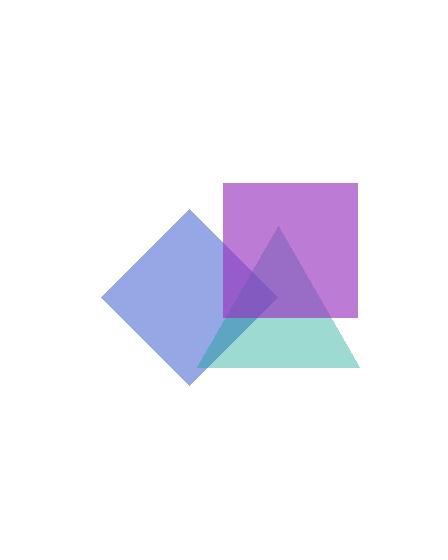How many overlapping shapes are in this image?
There are 3 overlapping shapes in the image.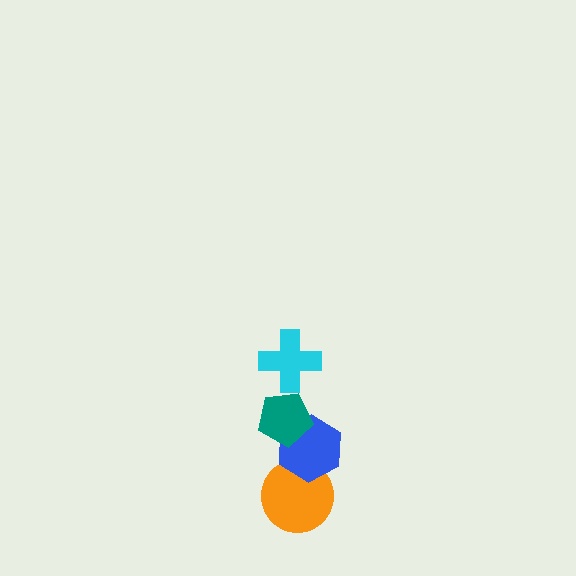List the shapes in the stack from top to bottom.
From top to bottom: the cyan cross, the teal pentagon, the blue hexagon, the orange circle.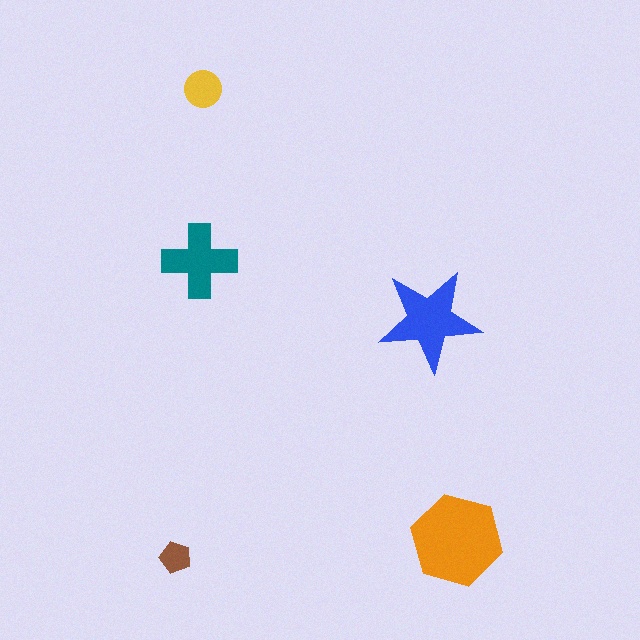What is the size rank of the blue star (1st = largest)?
2nd.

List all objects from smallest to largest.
The brown pentagon, the yellow circle, the teal cross, the blue star, the orange hexagon.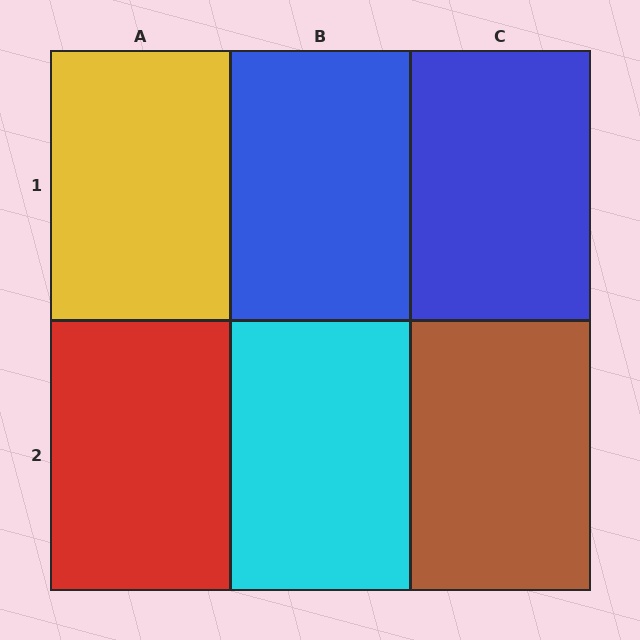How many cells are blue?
2 cells are blue.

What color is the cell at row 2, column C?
Brown.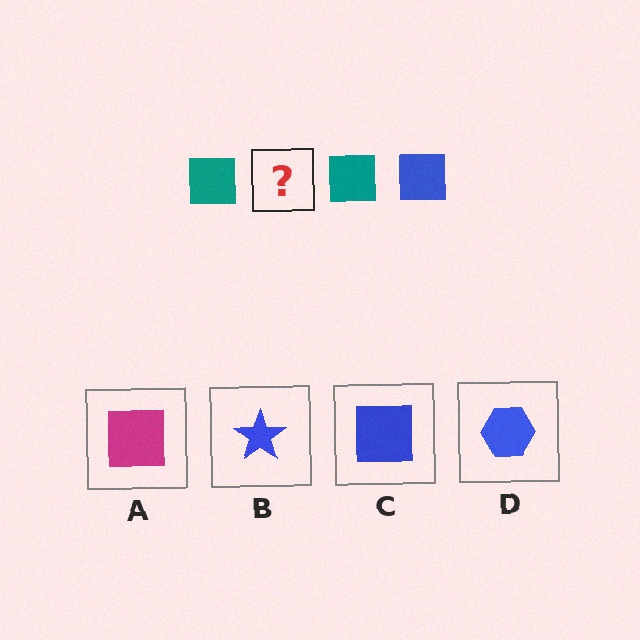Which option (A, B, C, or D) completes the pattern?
C.